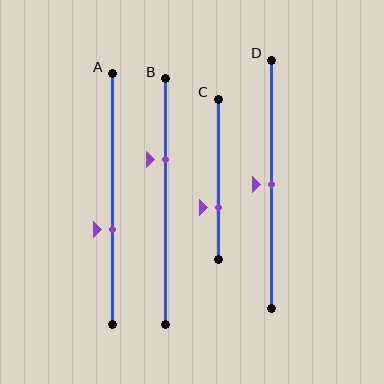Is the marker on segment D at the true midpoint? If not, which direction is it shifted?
Yes, the marker on segment D is at the true midpoint.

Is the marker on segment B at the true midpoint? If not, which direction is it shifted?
No, the marker on segment B is shifted upward by about 17% of the segment length.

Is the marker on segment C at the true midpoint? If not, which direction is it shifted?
No, the marker on segment C is shifted downward by about 18% of the segment length.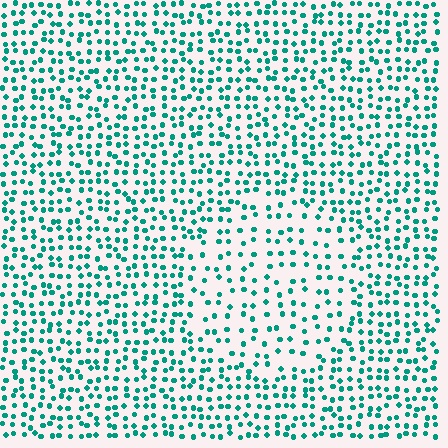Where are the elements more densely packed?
The elements are more densely packed outside the circle boundary.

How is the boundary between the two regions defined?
The boundary is defined by a change in element density (approximately 1.8x ratio). All elements are the same color, size, and shape.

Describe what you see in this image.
The image contains small teal elements arranged at two different densities. A circle-shaped region is visible where the elements are less densely packed than the surrounding area.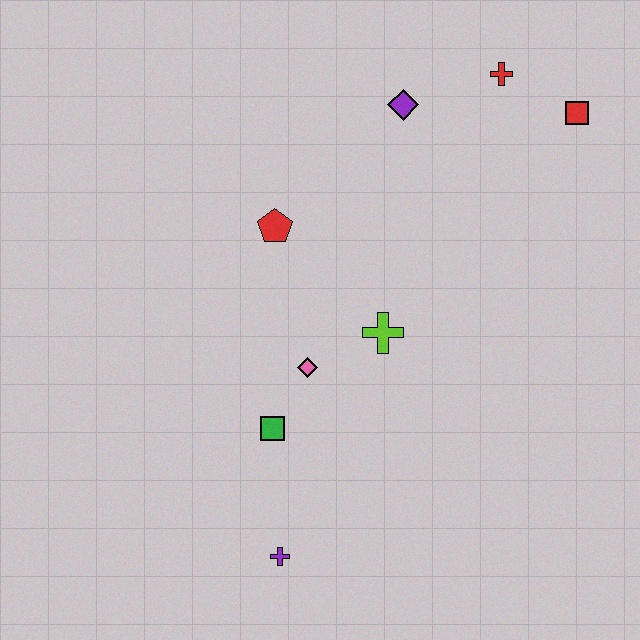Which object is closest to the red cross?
The red square is closest to the red cross.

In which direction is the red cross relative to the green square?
The red cross is above the green square.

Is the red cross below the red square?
No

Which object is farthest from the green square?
The red square is farthest from the green square.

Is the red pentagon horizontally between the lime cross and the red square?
No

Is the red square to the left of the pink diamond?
No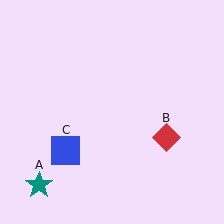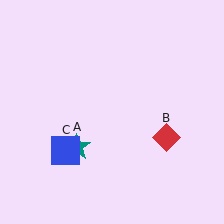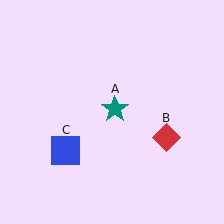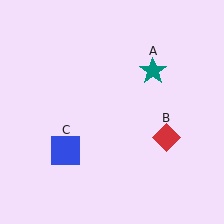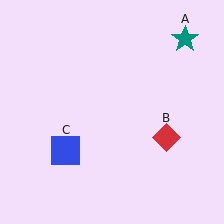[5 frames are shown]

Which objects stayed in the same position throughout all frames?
Red diamond (object B) and blue square (object C) remained stationary.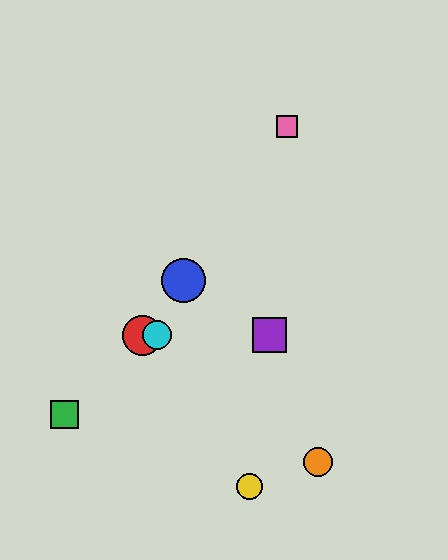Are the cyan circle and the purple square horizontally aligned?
Yes, both are at y≈335.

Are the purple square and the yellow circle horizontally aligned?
No, the purple square is at y≈335 and the yellow circle is at y≈486.